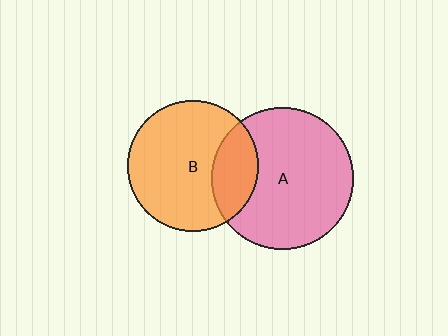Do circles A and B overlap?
Yes.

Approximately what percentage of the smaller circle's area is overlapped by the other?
Approximately 25%.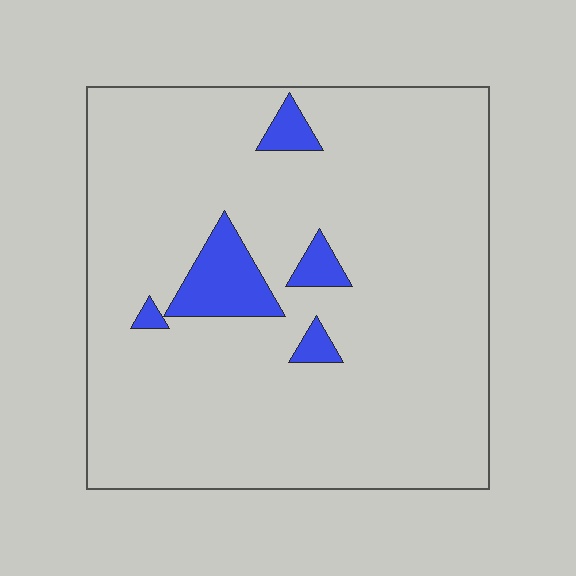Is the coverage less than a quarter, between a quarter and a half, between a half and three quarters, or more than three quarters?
Less than a quarter.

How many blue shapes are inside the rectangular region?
5.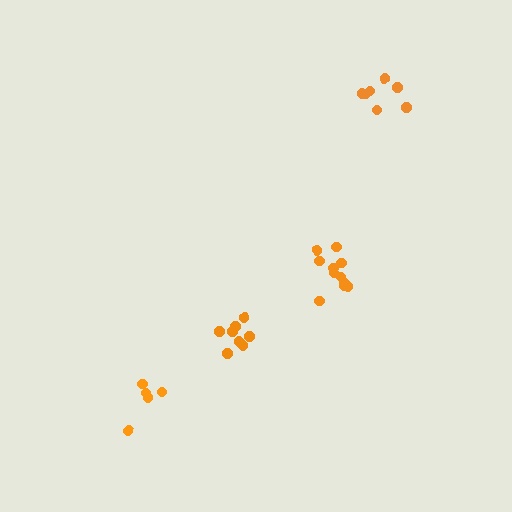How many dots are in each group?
Group 1: 11 dots, Group 2: 7 dots, Group 3: 8 dots, Group 4: 5 dots (31 total).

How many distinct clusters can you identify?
There are 4 distinct clusters.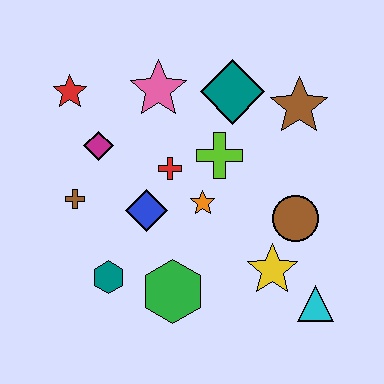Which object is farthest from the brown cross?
The cyan triangle is farthest from the brown cross.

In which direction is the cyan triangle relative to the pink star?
The cyan triangle is below the pink star.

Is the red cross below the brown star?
Yes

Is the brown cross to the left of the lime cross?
Yes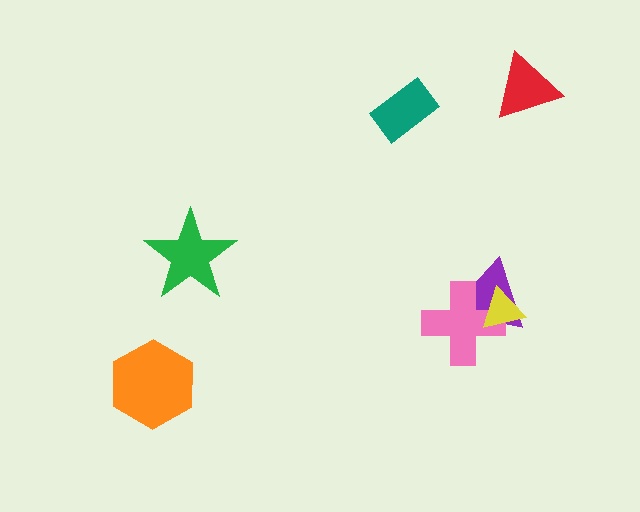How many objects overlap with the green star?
0 objects overlap with the green star.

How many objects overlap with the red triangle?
0 objects overlap with the red triangle.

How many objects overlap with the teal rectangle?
0 objects overlap with the teal rectangle.